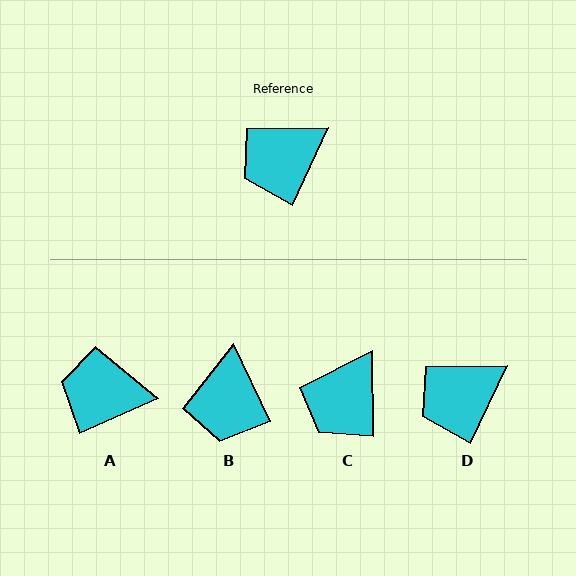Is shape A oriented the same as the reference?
No, it is off by about 41 degrees.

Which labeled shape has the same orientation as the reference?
D.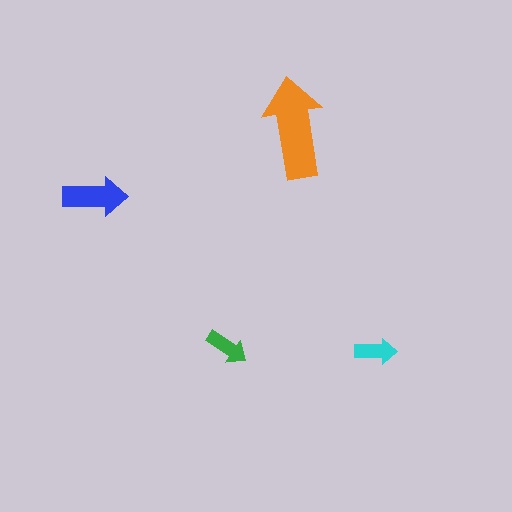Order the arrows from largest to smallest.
the orange one, the blue one, the green one, the cyan one.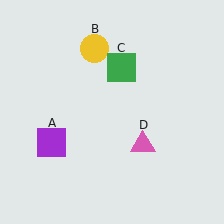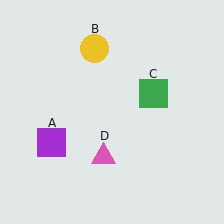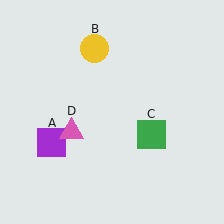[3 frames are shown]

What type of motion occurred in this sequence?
The green square (object C), pink triangle (object D) rotated clockwise around the center of the scene.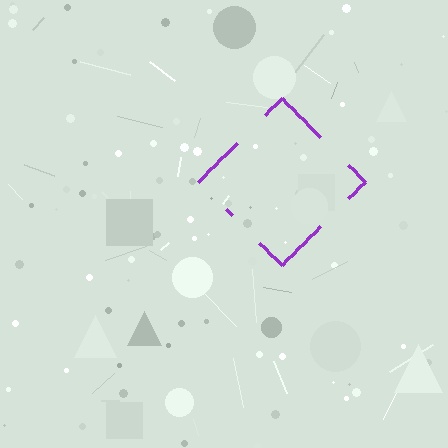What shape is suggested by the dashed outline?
The dashed outline suggests a diamond.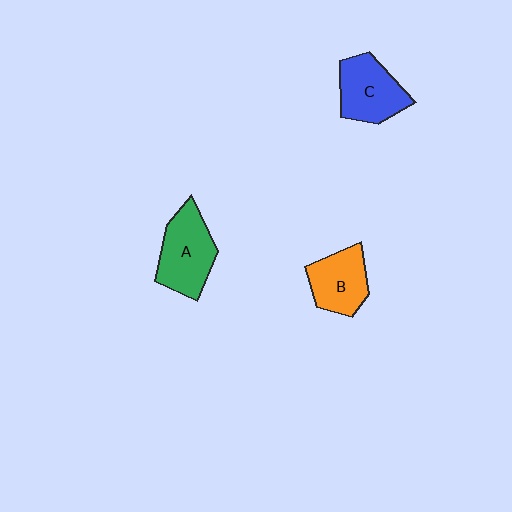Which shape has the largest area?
Shape A (green).